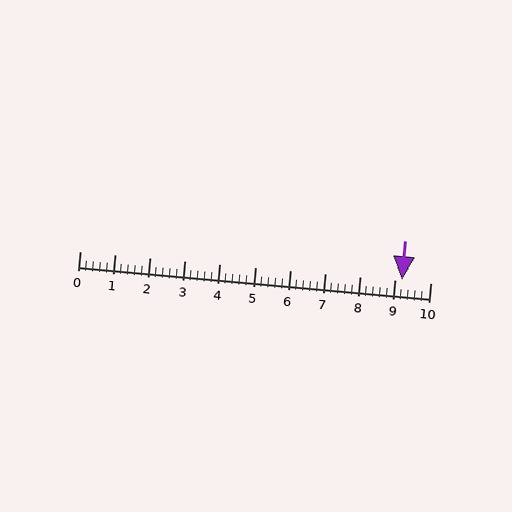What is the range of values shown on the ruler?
The ruler shows values from 0 to 10.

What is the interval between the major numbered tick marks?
The major tick marks are spaced 1 units apart.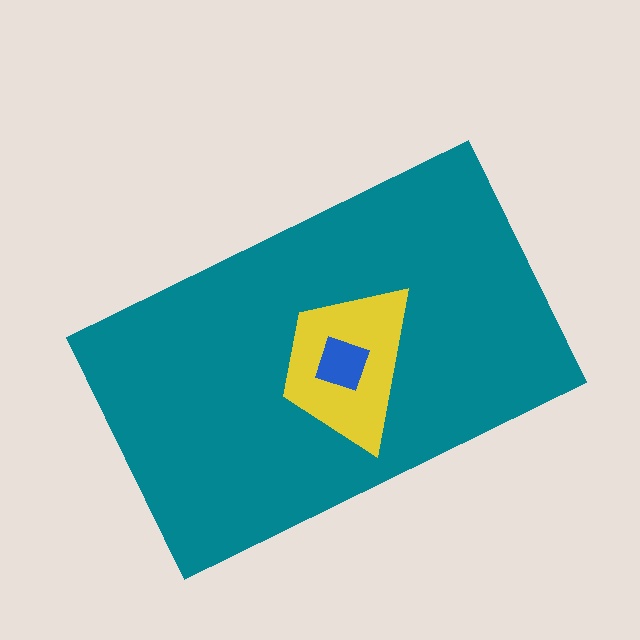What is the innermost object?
The blue square.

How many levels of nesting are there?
3.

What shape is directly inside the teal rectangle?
The yellow trapezoid.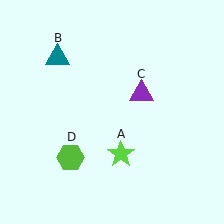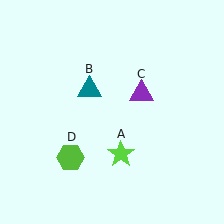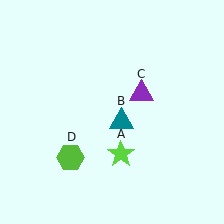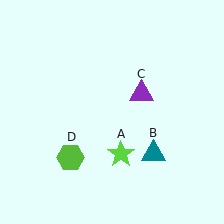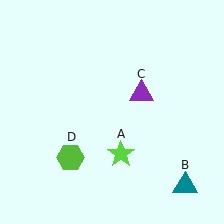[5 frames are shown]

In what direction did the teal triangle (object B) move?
The teal triangle (object B) moved down and to the right.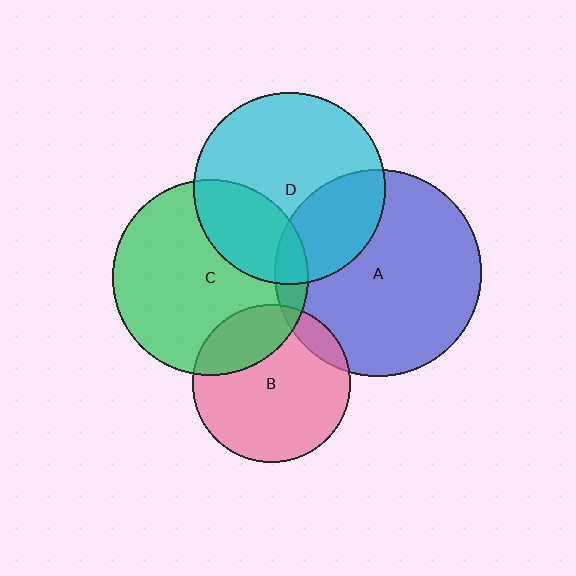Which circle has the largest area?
Circle A (blue).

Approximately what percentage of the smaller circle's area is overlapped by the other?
Approximately 25%.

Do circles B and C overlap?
Yes.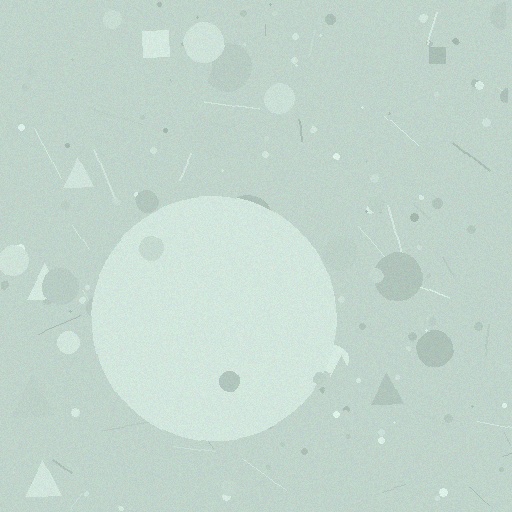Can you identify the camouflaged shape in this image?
The camouflaged shape is a circle.